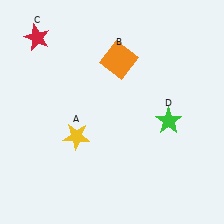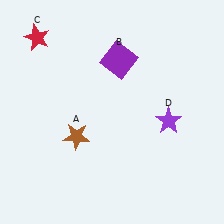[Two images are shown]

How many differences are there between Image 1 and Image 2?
There are 3 differences between the two images.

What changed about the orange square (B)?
In Image 1, B is orange. In Image 2, it changed to purple.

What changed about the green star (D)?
In Image 1, D is green. In Image 2, it changed to purple.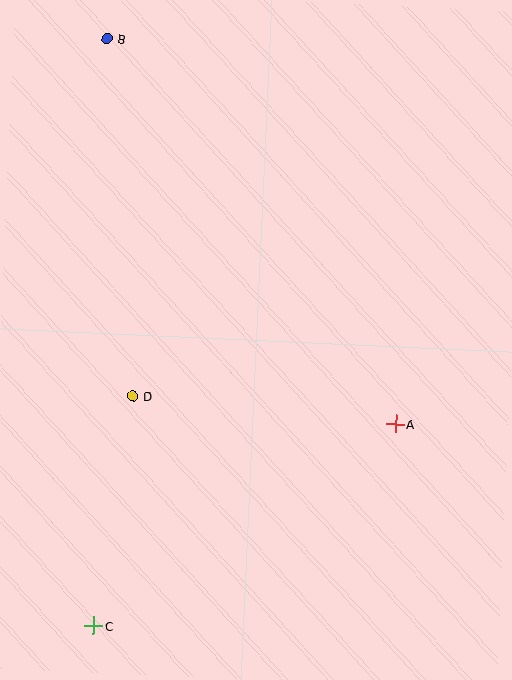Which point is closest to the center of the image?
Point D at (133, 396) is closest to the center.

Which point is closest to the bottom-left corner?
Point C is closest to the bottom-left corner.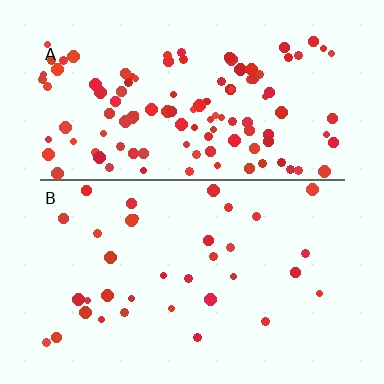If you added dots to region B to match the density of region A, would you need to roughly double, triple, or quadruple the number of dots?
Approximately triple.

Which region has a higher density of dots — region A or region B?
A (the top).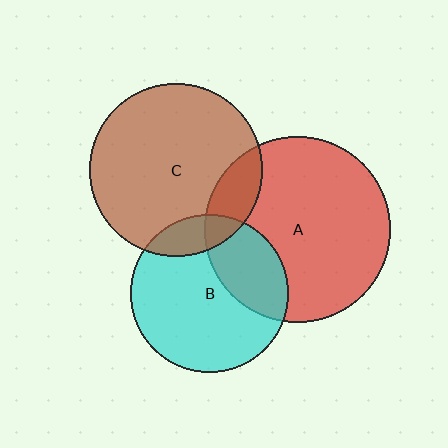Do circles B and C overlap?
Yes.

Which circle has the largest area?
Circle A (red).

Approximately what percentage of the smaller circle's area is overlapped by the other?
Approximately 15%.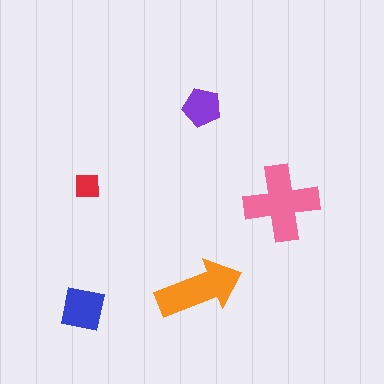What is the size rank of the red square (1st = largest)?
5th.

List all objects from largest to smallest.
The pink cross, the orange arrow, the blue square, the purple pentagon, the red square.